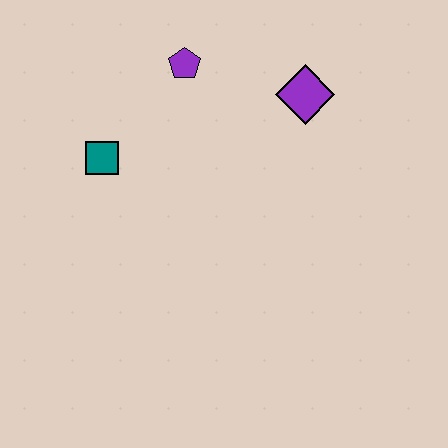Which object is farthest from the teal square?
The purple diamond is farthest from the teal square.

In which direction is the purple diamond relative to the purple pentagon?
The purple diamond is to the right of the purple pentagon.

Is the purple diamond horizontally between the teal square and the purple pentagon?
No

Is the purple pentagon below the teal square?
No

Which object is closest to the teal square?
The purple pentagon is closest to the teal square.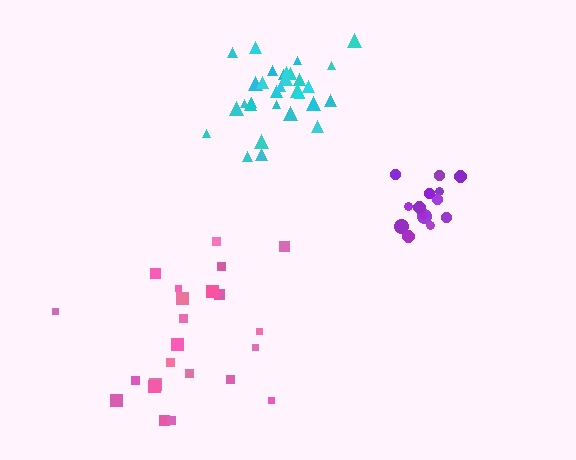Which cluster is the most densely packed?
Cyan.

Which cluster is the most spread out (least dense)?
Pink.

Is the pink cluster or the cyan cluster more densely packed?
Cyan.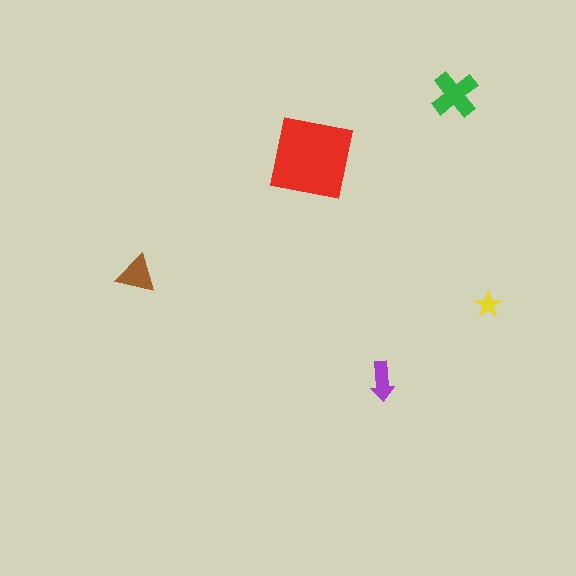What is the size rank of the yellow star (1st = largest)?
5th.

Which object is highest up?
The green cross is topmost.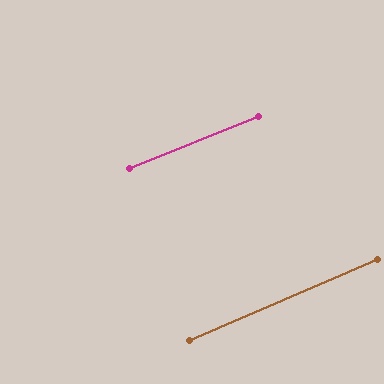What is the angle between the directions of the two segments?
Approximately 2 degrees.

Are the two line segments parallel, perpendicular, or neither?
Parallel — their directions differ by only 1.5°.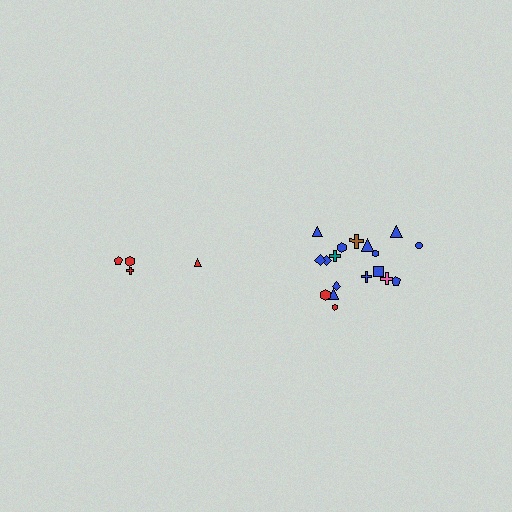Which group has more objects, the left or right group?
The right group.